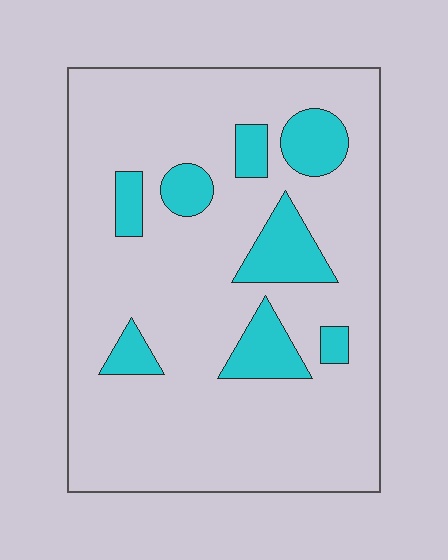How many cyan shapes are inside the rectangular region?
8.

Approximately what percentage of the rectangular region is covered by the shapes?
Approximately 15%.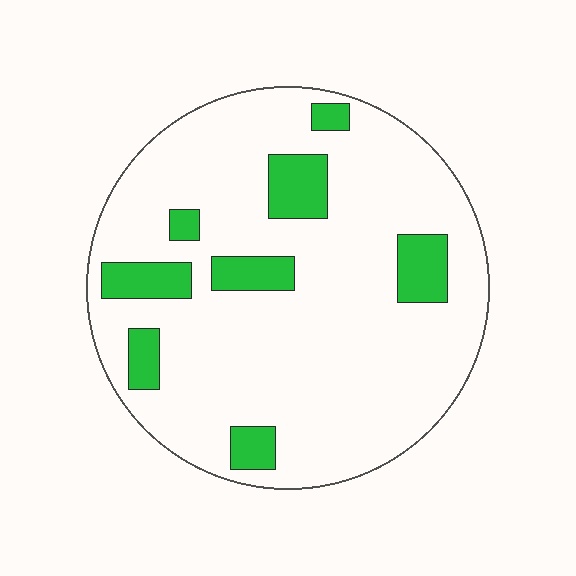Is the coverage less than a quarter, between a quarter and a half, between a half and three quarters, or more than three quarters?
Less than a quarter.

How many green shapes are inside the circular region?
8.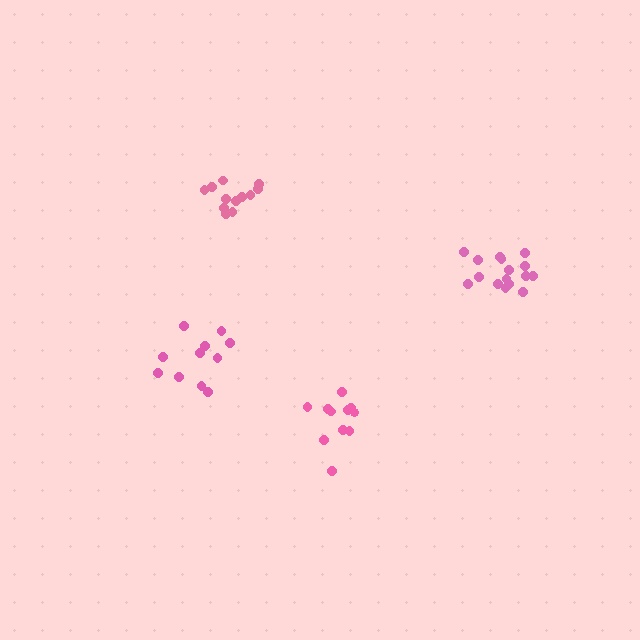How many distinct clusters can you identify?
There are 4 distinct clusters.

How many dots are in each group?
Group 1: 11 dots, Group 2: 12 dots, Group 3: 16 dots, Group 4: 11 dots (50 total).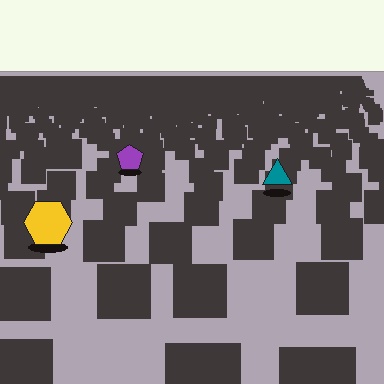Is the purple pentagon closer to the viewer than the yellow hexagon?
No. The yellow hexagon is closer — you can tell from the texture gradient: the ground texture is coarser near it.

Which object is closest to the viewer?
The yellow hexagon is closest. The texture marks near it are larger and more spread out.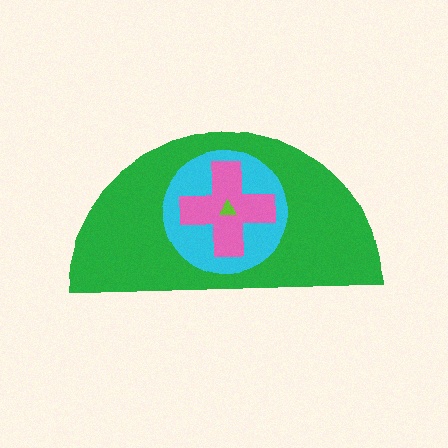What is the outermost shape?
The green semicircle.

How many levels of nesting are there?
4.